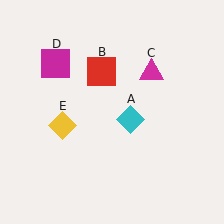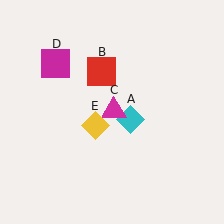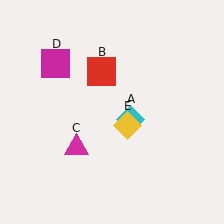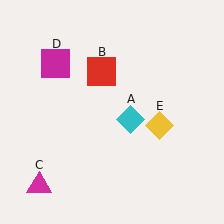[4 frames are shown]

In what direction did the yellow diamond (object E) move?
The yellow diamond (object E) moved right.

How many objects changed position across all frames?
2 objects changed position: magenta triangle (object C), yellow diamond (object E).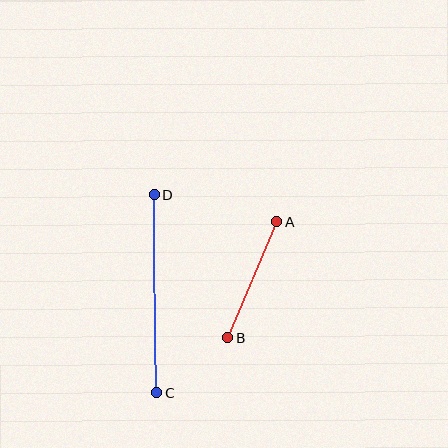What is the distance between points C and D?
The distance is approximately 198 pixels.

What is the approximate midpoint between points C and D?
The midpoint is at approximately (155, 294) pixels.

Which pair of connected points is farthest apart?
Points C and D are farthest apart.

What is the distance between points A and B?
The distance is approximately 126 pixels.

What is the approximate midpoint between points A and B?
The midpoint is at approximately (252, 280) pixels.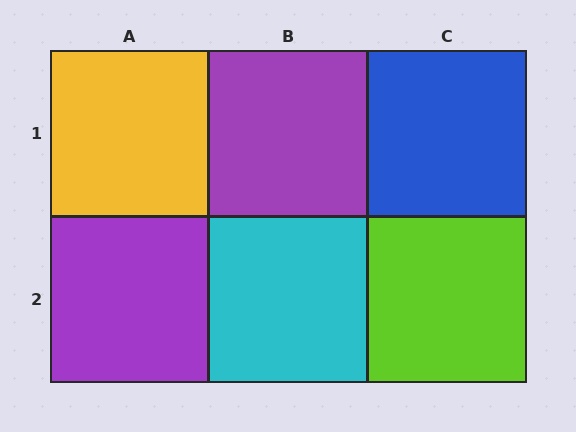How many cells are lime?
1 cell is lime.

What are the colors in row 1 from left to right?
Yellow, purple, blue.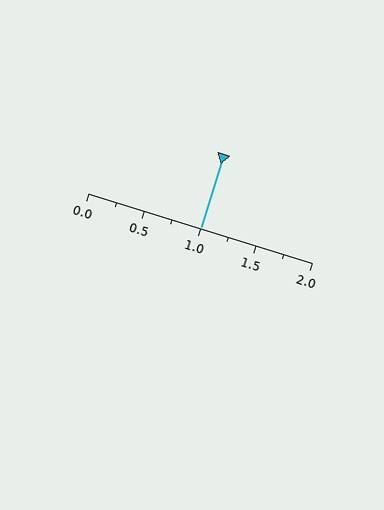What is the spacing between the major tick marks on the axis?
The major ticks are spaced 0.5 apart.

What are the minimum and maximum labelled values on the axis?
The axis runs from 0.0 to 2.0.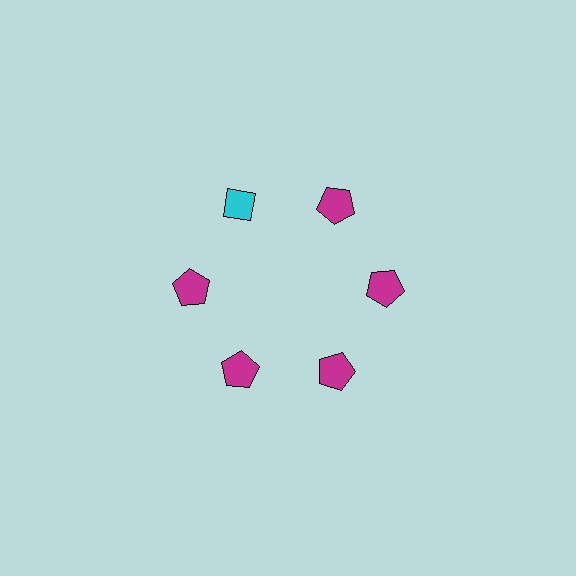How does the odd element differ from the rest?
It differs in both color (cyan instead of magenta) and shape (diamond instead of pentagon).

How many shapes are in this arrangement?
There are 6 shapes arranged in a ring pattern.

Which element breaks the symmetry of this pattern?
The cyan diamond at roughly the 11 o'clock position breaks the symmetry. All other shapes are magenta pentagons.